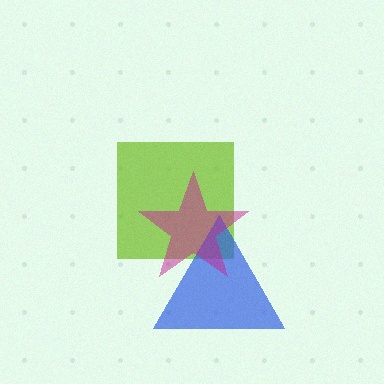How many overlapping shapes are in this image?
There are 3 overlapping shapes in the image.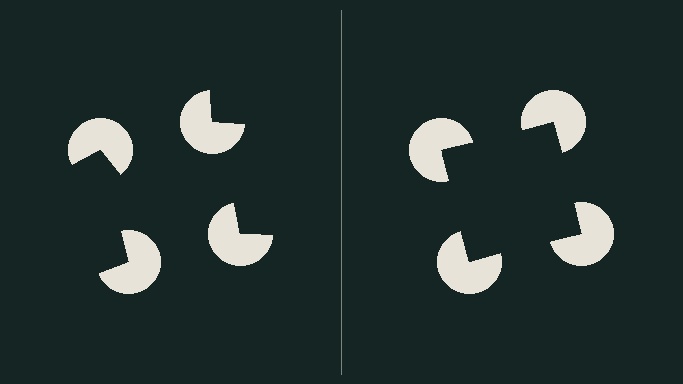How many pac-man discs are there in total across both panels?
8 — 4 on each side.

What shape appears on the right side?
An illusory square.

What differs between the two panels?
The pac-man discs are positioned identically on both sides; only the wedge orientations differ. On the right they align to a square; on the left they are misaligned.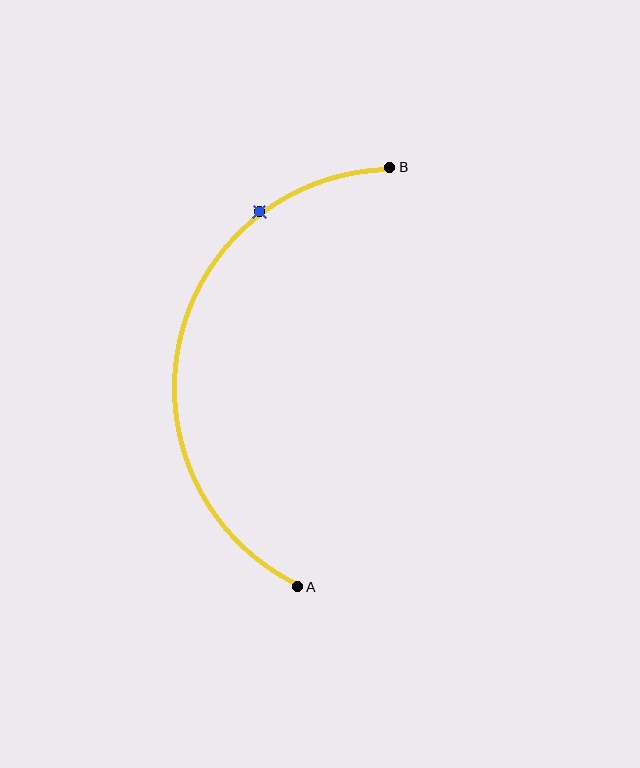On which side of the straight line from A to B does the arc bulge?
The arc bulges to the left of the straight line connecting A and B.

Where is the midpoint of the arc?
The arc midpoint is the point on the curve farthest from the straight line joining A and B. It sits to the left of that line.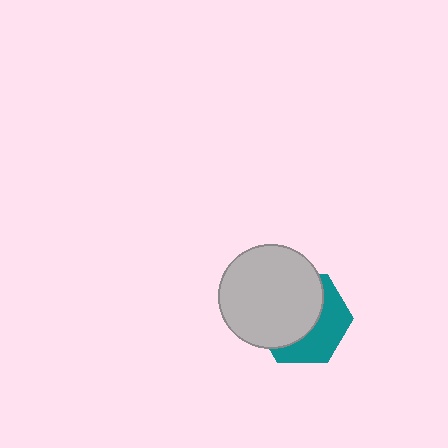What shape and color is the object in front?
The object in front is a light gray circle.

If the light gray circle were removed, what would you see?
You would see the complete teal hexagon.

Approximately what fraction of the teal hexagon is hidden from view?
Roughly 58% of the teal hexagon is hidden behind the light gray circle.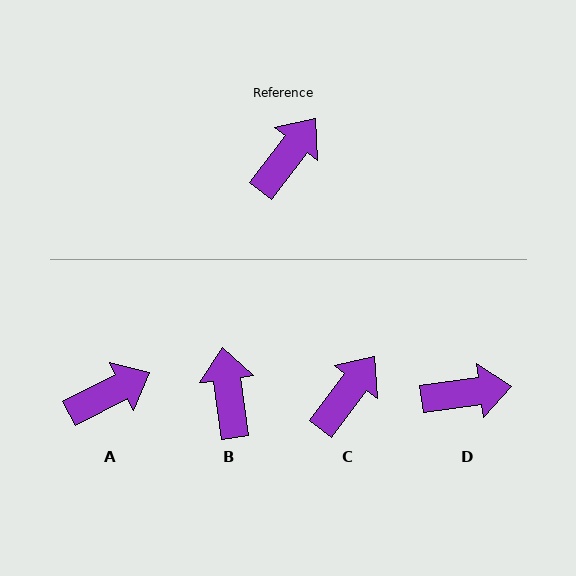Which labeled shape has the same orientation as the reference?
C.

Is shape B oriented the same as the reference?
No, it is off by about 45 degrees.